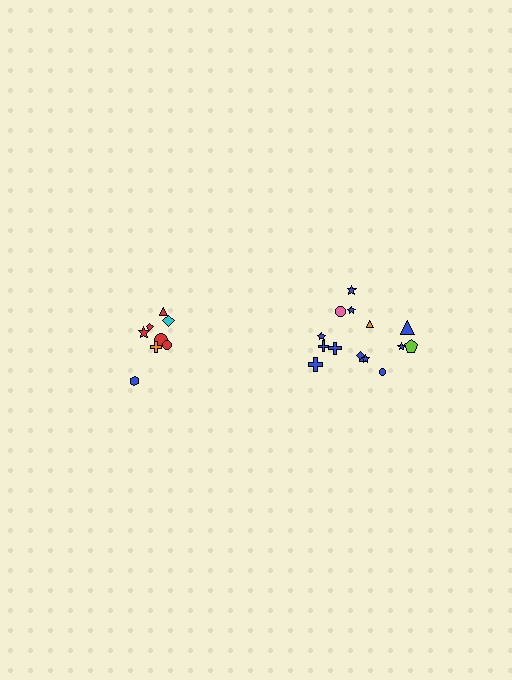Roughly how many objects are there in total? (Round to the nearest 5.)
Roughly 25 objects in total.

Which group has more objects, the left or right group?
The right group.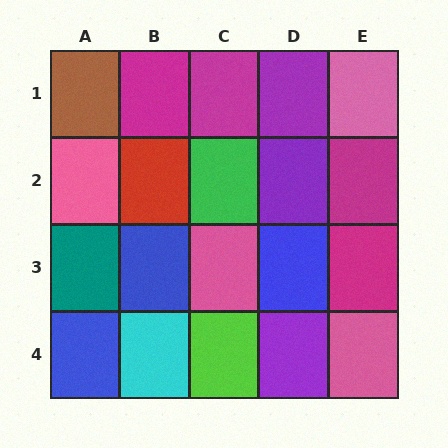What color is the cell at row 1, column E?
Pink.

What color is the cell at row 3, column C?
Pink.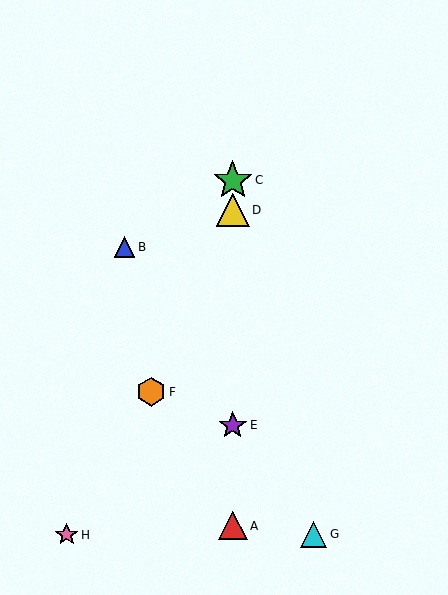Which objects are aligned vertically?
Objects A, C, D, E are aligned vertically.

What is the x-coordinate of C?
Object C is at x≈233.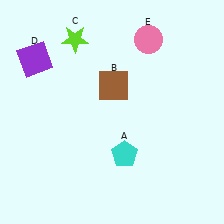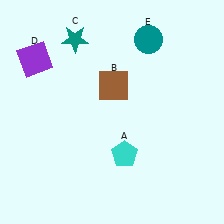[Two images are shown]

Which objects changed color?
C changed from lime to teal. E changed from pink to teal.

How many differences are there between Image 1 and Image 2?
There are 2 differences between the two images.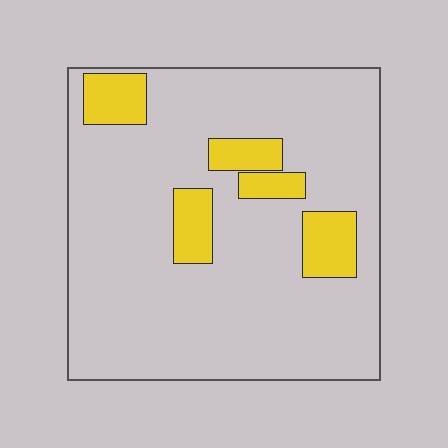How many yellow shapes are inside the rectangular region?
5.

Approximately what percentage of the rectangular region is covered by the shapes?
Approximately 15%.